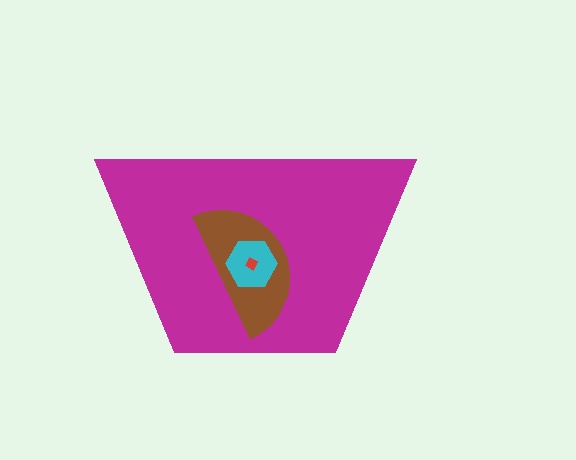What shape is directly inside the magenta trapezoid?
The brown semicircle.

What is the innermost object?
The red diamond.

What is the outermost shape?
The magenta trapezoid.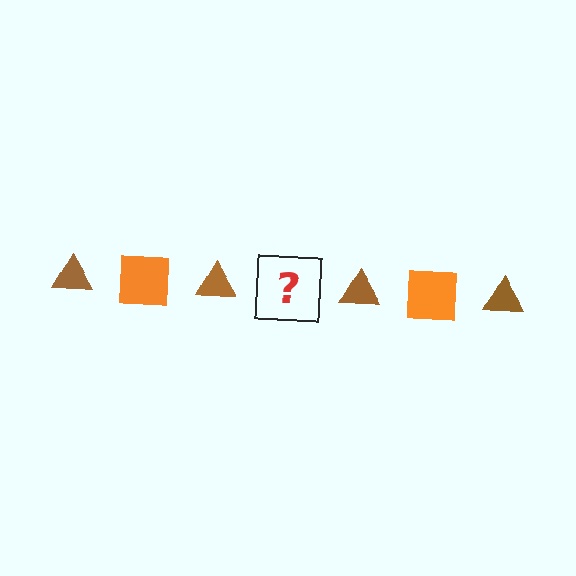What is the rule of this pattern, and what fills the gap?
The rule is that the pattern alternates between brown triangle and orange square. The gap should be filled with an orange square.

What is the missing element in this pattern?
The missing element is an orange square.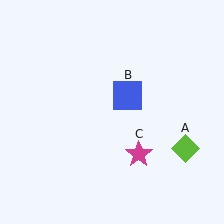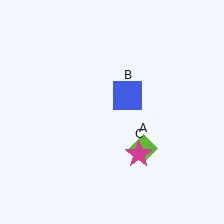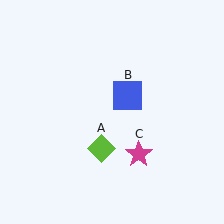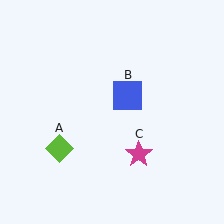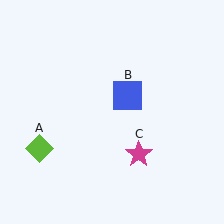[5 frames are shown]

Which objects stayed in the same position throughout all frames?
Blue square (object B) and magenta star (object C) remained stationary.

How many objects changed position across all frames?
1 object changed position: lime diamond (object A).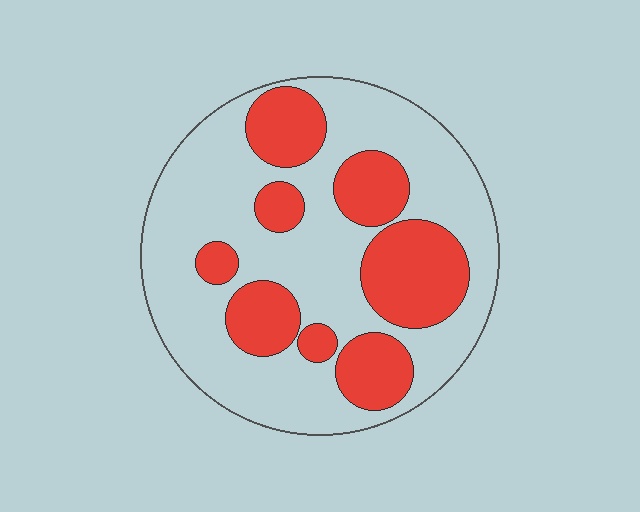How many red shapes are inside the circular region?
8.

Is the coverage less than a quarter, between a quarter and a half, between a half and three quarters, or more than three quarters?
Between a quarter and a half.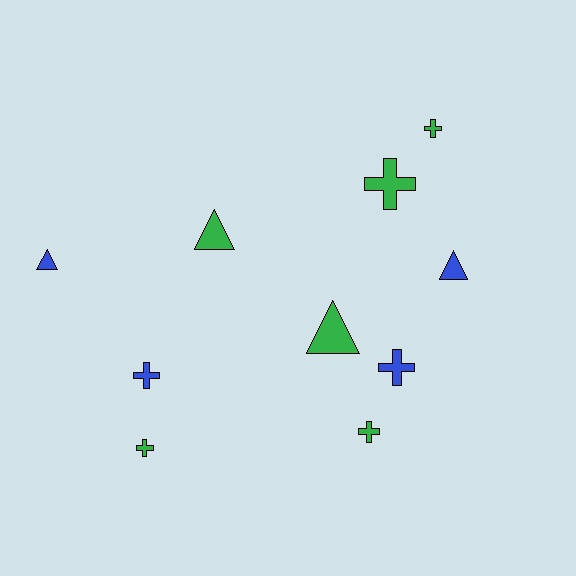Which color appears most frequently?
Green, with 6 objects.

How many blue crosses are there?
There are 2 blue crosses.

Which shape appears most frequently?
Cross, with 6 objects.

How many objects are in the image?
There are 10 objects.